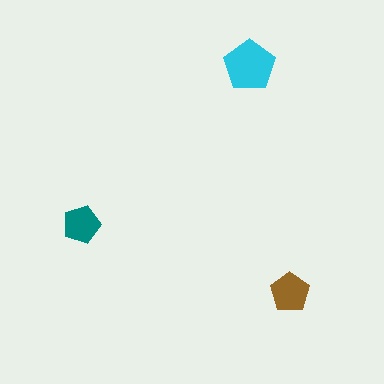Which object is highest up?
The cyan pentagon is topmost.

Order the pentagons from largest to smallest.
the cyan one, the brown one, the teal one.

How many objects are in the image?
There are 3 objects in the image.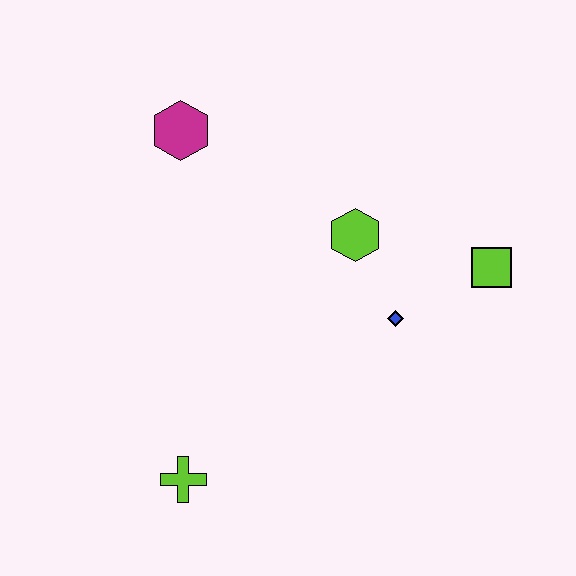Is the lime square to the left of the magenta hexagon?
No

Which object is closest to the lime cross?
The blue diamond is closest to the lime cross.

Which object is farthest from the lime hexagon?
The lime cross is farthest from the lime hexagon.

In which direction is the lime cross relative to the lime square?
The lime cross is to the left of the lime square.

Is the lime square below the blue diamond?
No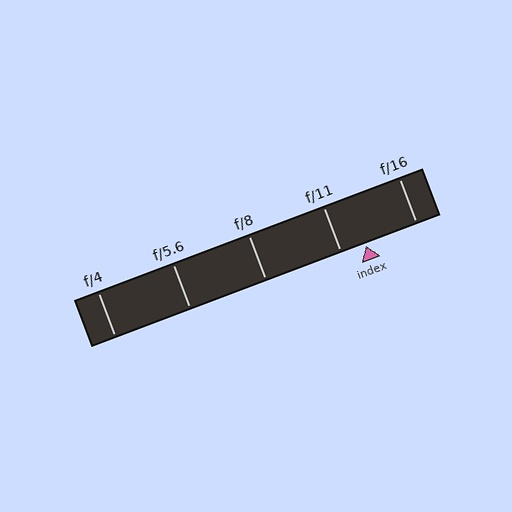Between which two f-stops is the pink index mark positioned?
The index mark is between f/11 and f/16.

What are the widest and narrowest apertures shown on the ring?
The widest aperture shown is f/4 and the narrowest is f/16.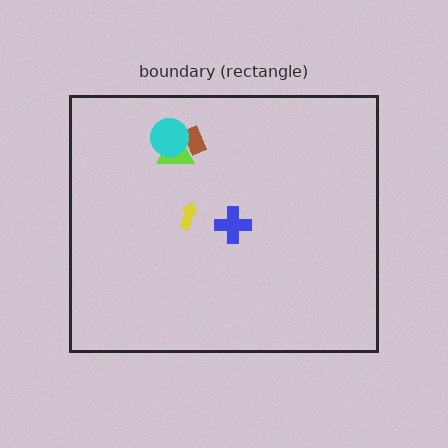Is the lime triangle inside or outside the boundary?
Inside.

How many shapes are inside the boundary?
5 inside, 0 outside.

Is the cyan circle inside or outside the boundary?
Inside.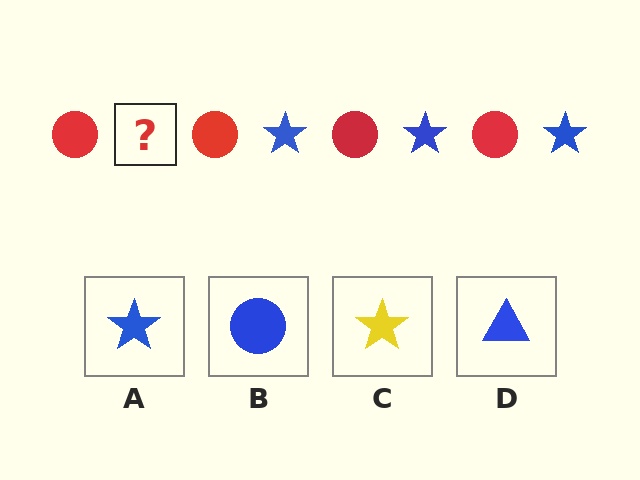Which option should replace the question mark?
Option A.